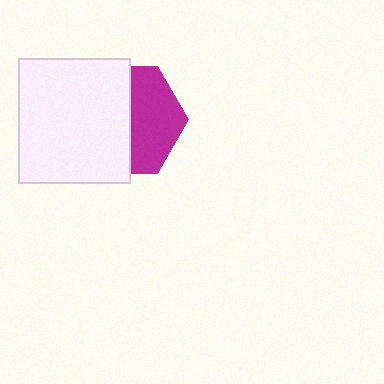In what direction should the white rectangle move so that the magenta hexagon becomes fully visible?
The white rectangle should move left. That is the shortest direction to clear the overlap and leave the magenta hexagon fully visible.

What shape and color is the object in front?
The object in front is a white rectangle.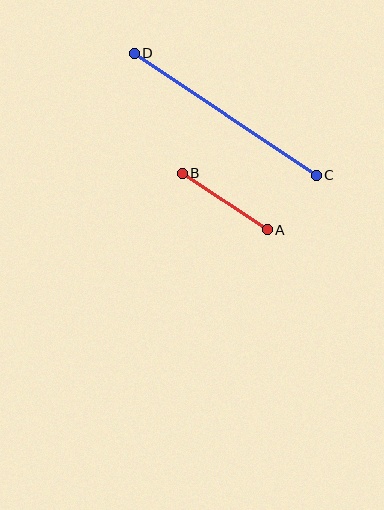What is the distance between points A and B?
The distance is approximately 102 pixels.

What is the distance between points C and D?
The distance is approximately 219 pixels.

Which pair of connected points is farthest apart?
Points C and D are farthest apart.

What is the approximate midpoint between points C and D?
The midpoint is at approximately (225, 114) pixels.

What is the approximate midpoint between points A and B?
The midpoint is at approximately (225, 201) pixels.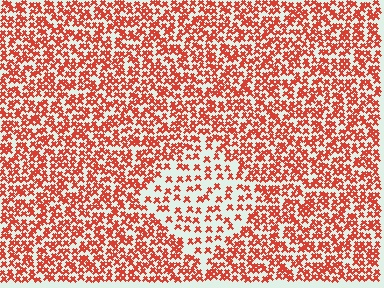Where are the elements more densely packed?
The elements are more densely packed outside the diamond boundary.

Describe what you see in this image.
The image contains small red elements arranged at two different densities. A diamond-shaped region is visible where the elements are less densely packed than the surrounding area.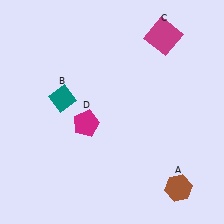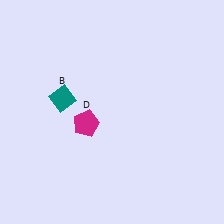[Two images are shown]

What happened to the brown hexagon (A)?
The brown hexagon (A) was removed in Image 2. It was in the bottom-right area of Image 1.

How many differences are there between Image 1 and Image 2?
There are 2 differences between the two images.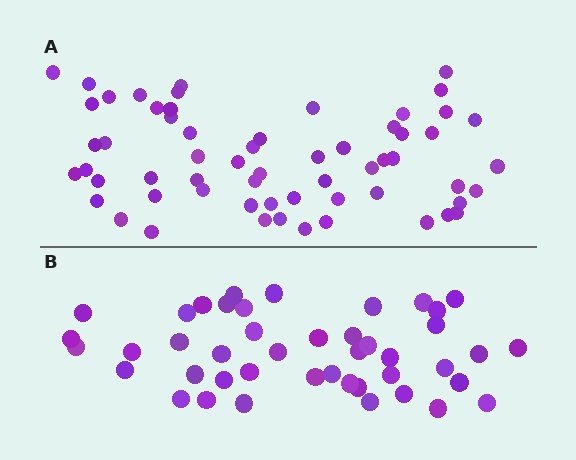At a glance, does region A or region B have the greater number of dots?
Region A (the top region) has more dots.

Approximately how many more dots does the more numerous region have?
Region A has approximately 15 more dots than region B.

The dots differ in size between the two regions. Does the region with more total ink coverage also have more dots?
No. Region B has more total ink coverage because its dots are larger, but region A actually contains more individual dots. Total area can be misleading — the number of items is what matters here.